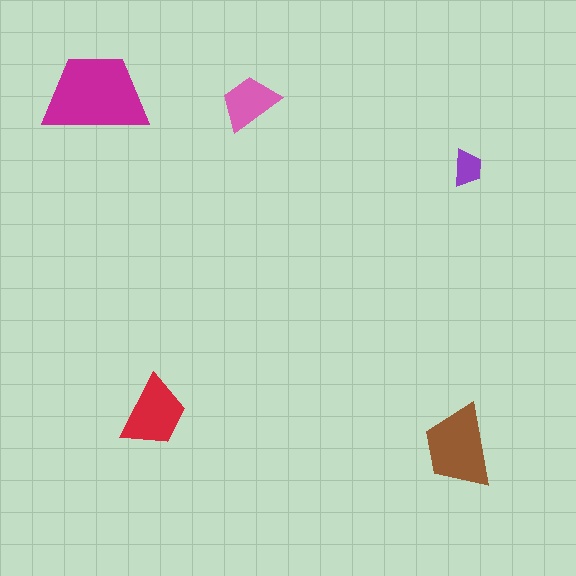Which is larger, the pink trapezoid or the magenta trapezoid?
The magenta one.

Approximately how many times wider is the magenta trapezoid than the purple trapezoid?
About 3 times wider.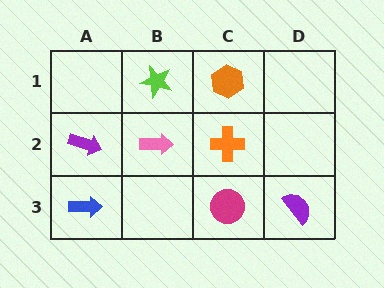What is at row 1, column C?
An orange hexagon.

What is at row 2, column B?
A pink arrow.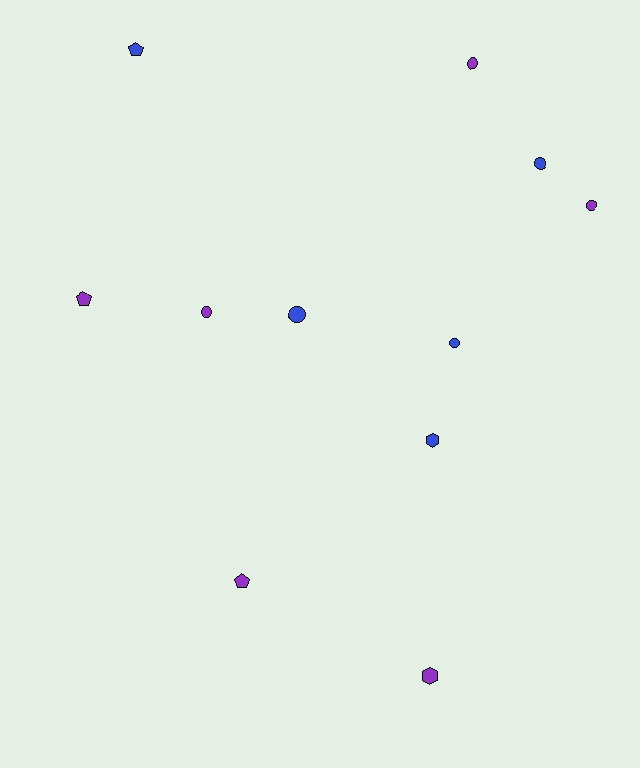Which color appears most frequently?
Purple, with 6 objects.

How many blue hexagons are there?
There is 1 blue hexagon.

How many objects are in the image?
There are 11 objects.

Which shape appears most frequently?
Circle, with 6 objects.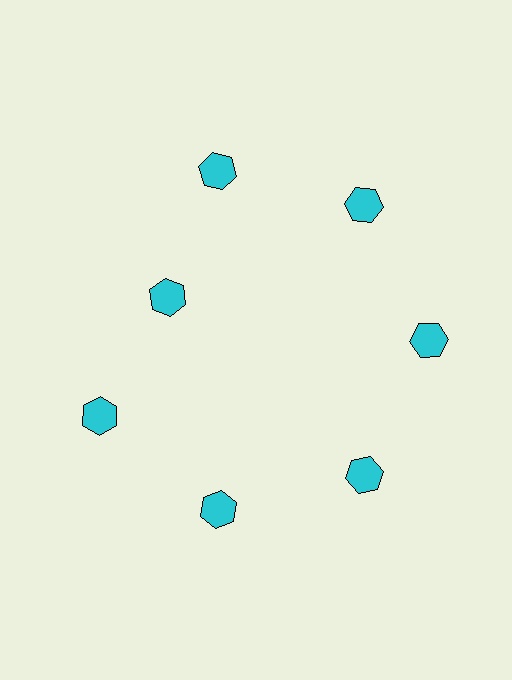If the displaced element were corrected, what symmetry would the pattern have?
It would have 7-fold rotational symmetry — the pattern would map onto itself every 51 degrees.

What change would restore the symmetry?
The symmetry would be restored by moving it outward, back onto the ring so that all 7 hexagons sit at equal angles and equal distance from the center.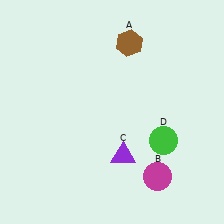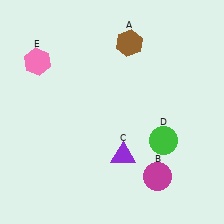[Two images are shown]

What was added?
A pink hexagon (E) was added in Image 2.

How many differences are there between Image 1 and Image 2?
There is 1 difference between the two images.